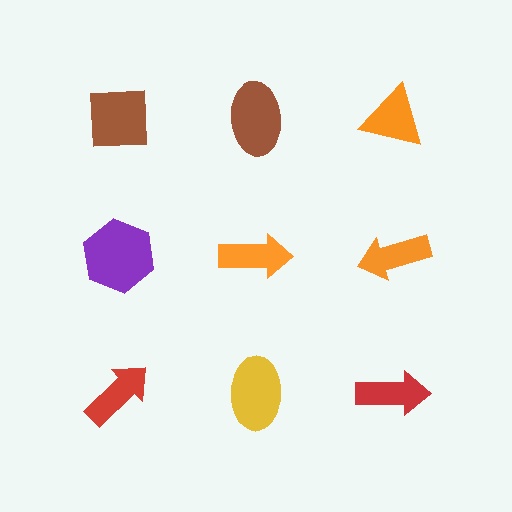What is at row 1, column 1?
A brown square.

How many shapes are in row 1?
3 shapes.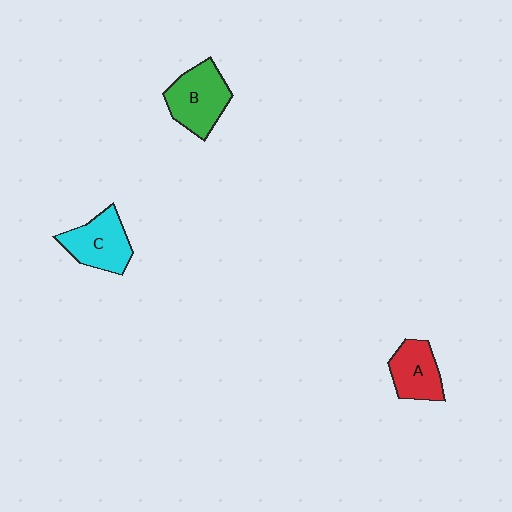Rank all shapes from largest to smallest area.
From largest to smallest: B (green), C (cyan), A (red).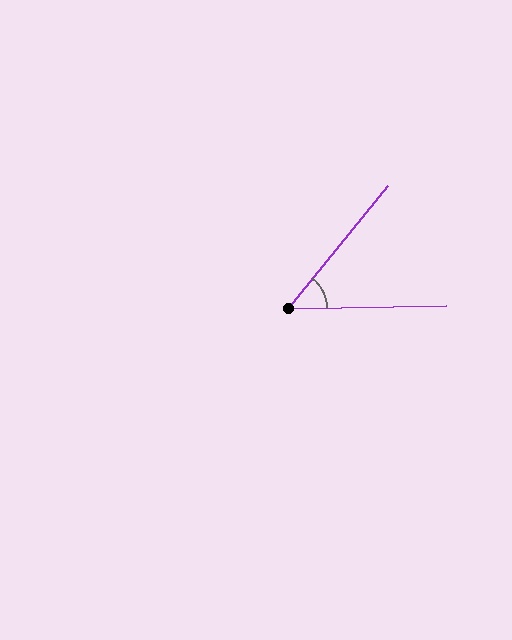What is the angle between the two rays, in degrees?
Approximately 50 degrees.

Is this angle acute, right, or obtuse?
It is acute.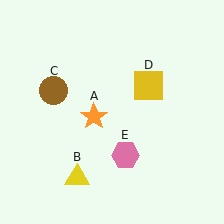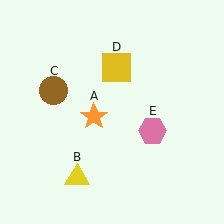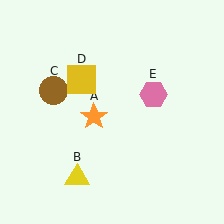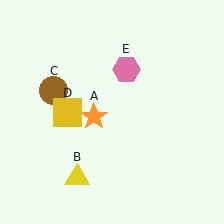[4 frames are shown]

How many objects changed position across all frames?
2 objects changed position: yellow square (object D), pink hexagon (object E).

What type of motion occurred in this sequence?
The yellow square (object D), pink hexagon (object E) rotated counterclockwise around the center of the scene.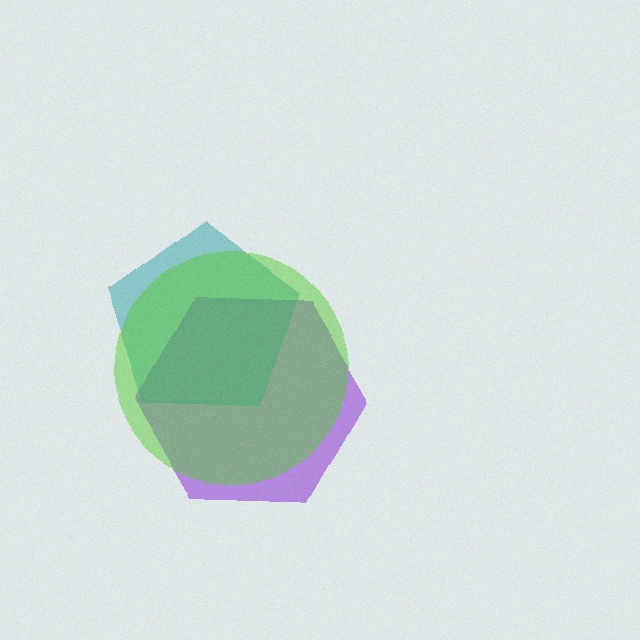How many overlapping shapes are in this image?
There are 3 overlapping shapes in the image.